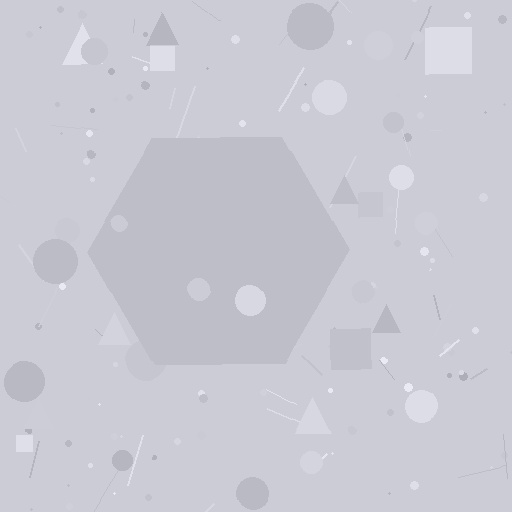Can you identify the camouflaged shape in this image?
The camouflaged shape is a hexagon.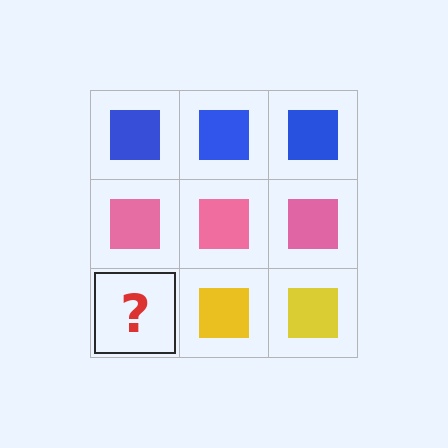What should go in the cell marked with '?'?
The missing cell should contain a yellow square.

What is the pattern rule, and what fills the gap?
The rule is that each row has a consistent color. The gap should be filled with a yellow square.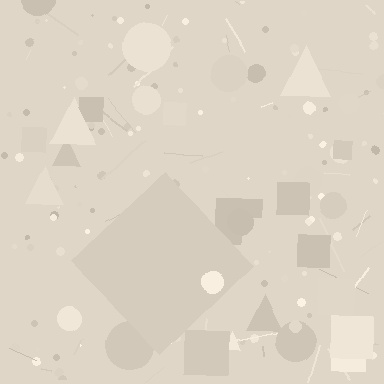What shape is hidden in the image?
A diamond is hidden in the image.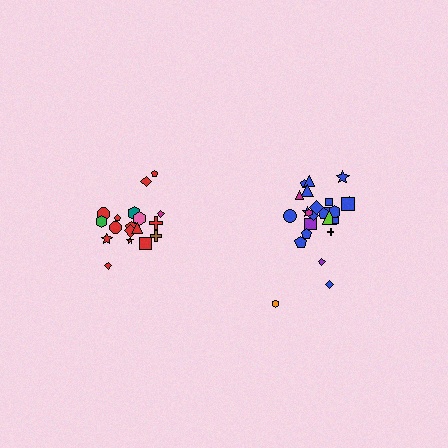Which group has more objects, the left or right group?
The right group.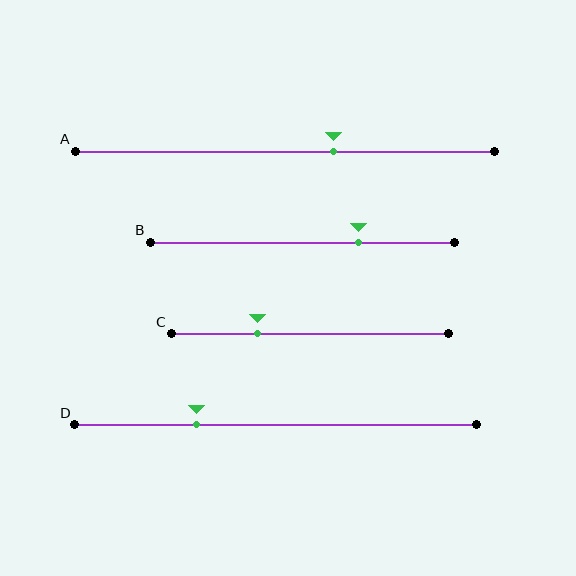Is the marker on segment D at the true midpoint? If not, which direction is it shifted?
No, the marker on segment D is shifted to the left by about 20% of the segment length.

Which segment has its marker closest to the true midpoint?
Segment A has its marker closest to the true midpoint.